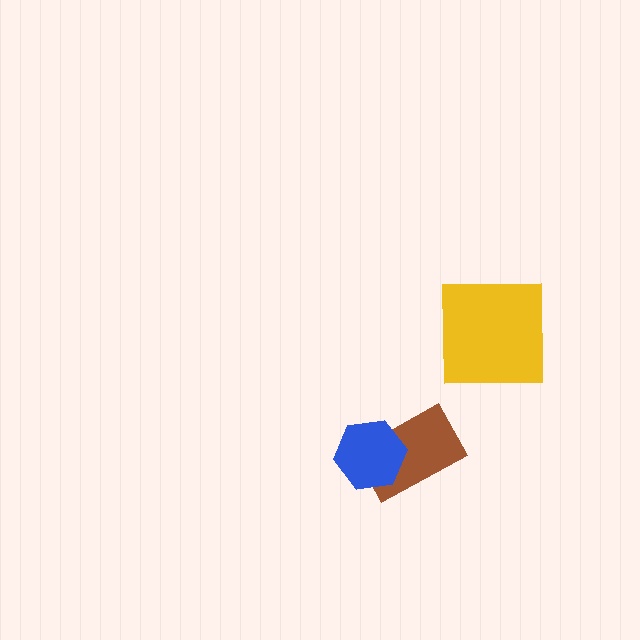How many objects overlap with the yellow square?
0 objects overlap with the yellow square.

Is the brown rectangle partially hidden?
Yes, it is partially covered by another shape.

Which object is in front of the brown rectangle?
The blue hexagon is in front of the brown rectangle.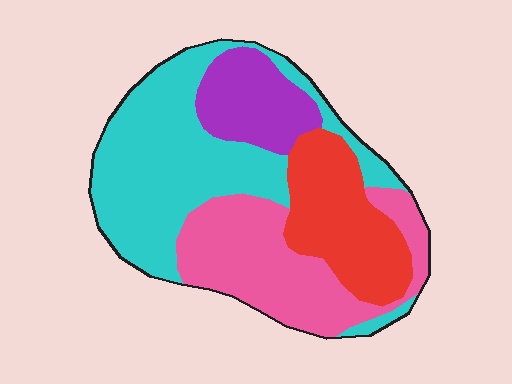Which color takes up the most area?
Cyan, at roughly 40%.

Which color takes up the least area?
Purple, at roughly 15%.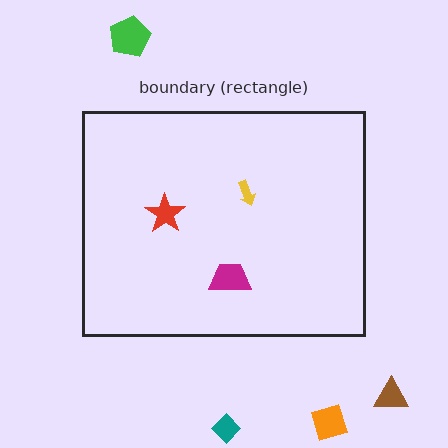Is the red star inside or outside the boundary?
Inside.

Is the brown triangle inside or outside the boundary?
Outside.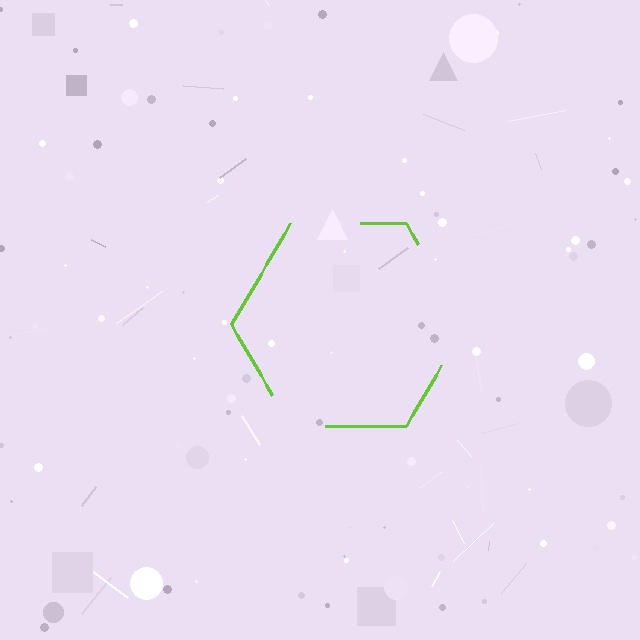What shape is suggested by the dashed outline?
The dashed outline suggests a hexagon.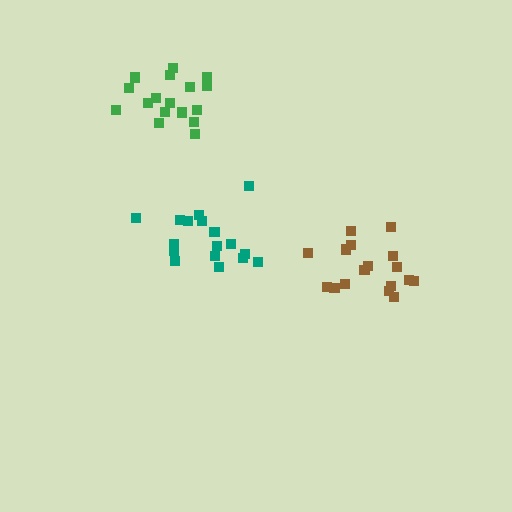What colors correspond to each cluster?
The clusters are colored: brown, green, teal.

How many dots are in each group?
Group 1: 18 dots, Group 2: 17 dots, Group 3: 17 dots (52 total).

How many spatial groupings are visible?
There are 3 spatial groupings.